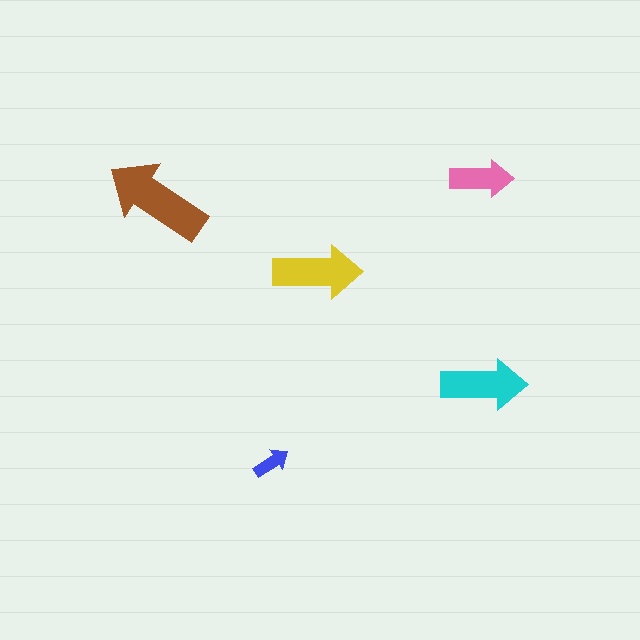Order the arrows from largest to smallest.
the brown one, the yellow one, the cyan one, the pink one, the blue one.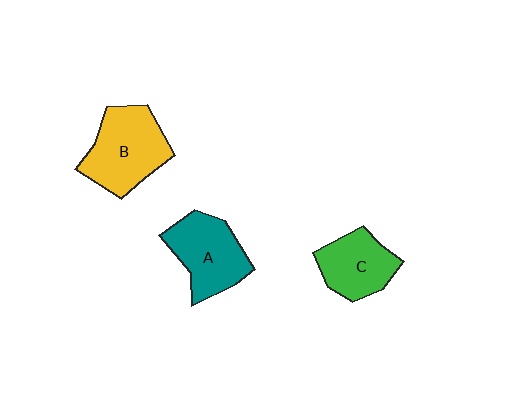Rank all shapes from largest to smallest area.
From largest to smallest: B (yellow), A (teal), C (green).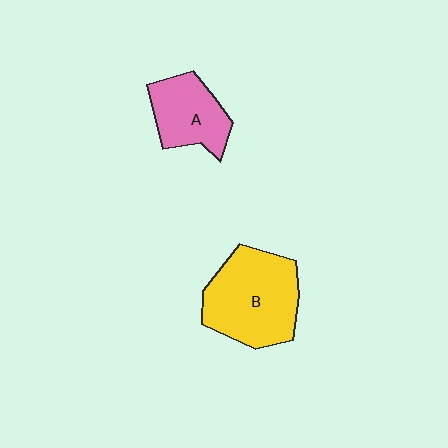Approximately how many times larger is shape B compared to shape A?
Approximately 1.6 times.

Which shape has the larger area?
Shape B (yellow).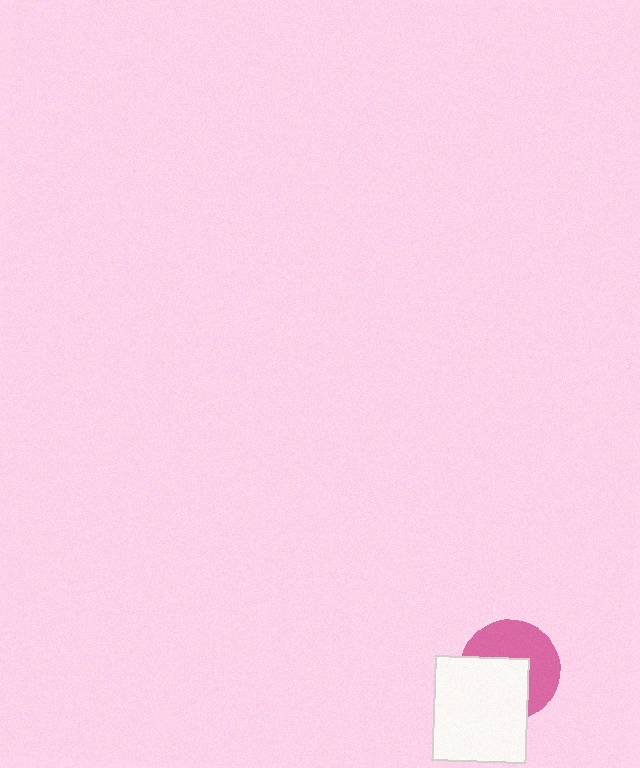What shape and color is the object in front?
The object in front is a white rectangle.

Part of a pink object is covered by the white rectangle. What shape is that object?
It is a circle.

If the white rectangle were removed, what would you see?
You would see the complete pink circle.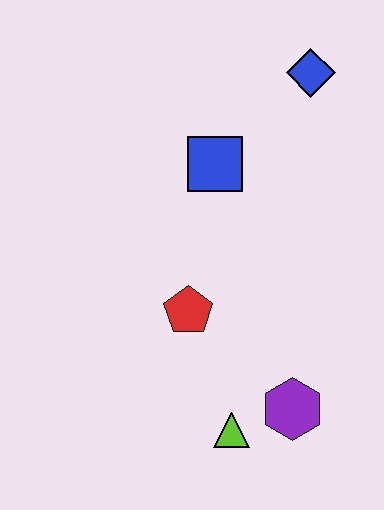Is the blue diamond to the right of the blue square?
Yes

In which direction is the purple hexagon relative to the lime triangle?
The purple hexagon is to the right of the lime triangle.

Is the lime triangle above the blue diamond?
No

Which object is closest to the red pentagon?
The lime triangle is closest to the red pentagon.